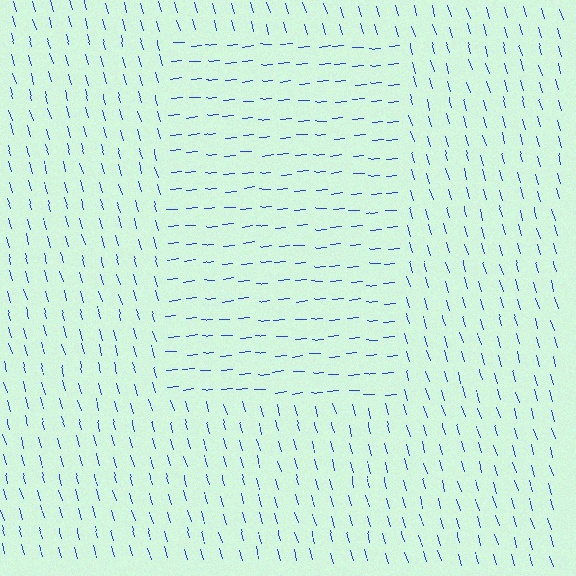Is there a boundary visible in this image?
Yes, there is a texture boundary formed by a change in line orientation.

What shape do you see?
I see a rectangle.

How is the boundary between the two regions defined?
The boundary is defined purely by a change in line orientation (approximately 79 degrees difference). All lines are the same color and thickness.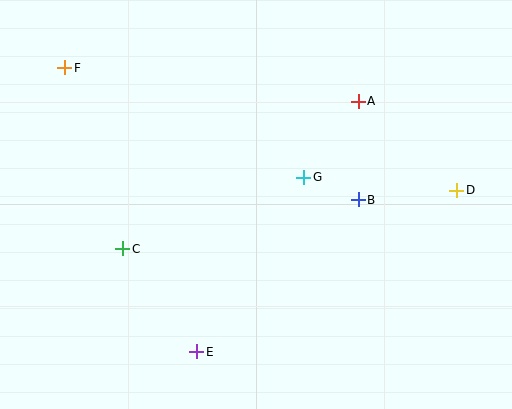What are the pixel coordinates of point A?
Point A is at (358, 101).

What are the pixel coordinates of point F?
Point F is at (65, 68).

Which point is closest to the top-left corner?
Point F is closest to the top-left corner.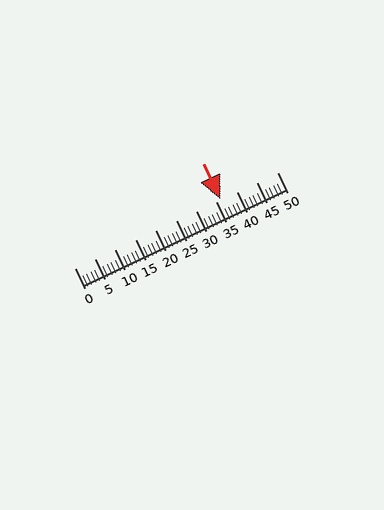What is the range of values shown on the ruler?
The ruler shows values from 0 to 50.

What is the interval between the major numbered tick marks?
The major tick marks are spaced 5 units apart.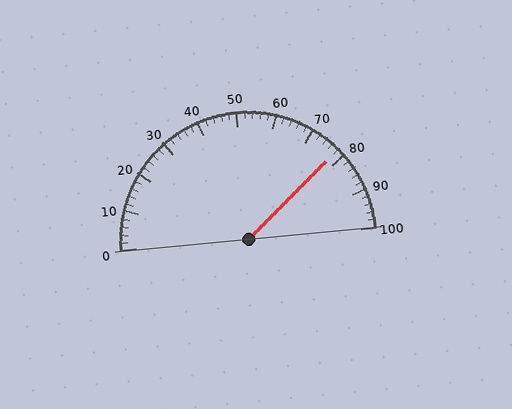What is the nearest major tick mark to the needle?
The nearest major tick mark is 80.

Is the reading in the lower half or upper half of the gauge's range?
The reading is in the upper half of the range (0 to 100).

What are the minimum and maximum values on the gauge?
The gauge ranges from 0 to 100.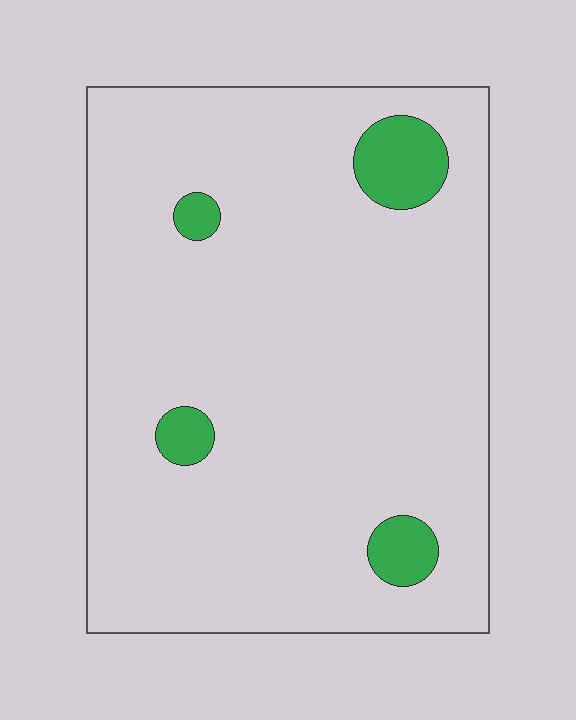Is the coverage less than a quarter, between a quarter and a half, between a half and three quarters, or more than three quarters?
Less than a quarter.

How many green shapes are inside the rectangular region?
4.